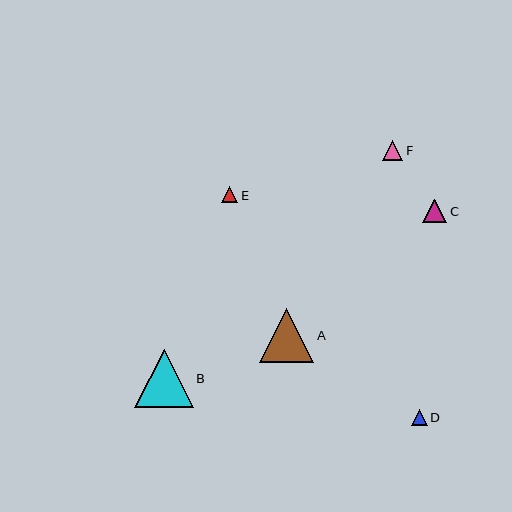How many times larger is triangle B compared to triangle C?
Triangle B is approximately 2.5 times the size of triangle C.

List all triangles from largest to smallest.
From largest to smallest: B, A, C, F, D, E.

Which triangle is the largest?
Triangle B is the largest with a size of approximately 58 pixels.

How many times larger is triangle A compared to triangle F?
Triangle A is approximately 2.7 times the size of triangle F.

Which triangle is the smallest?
Triangle E is the smallest with a size of approximately 16 pixels.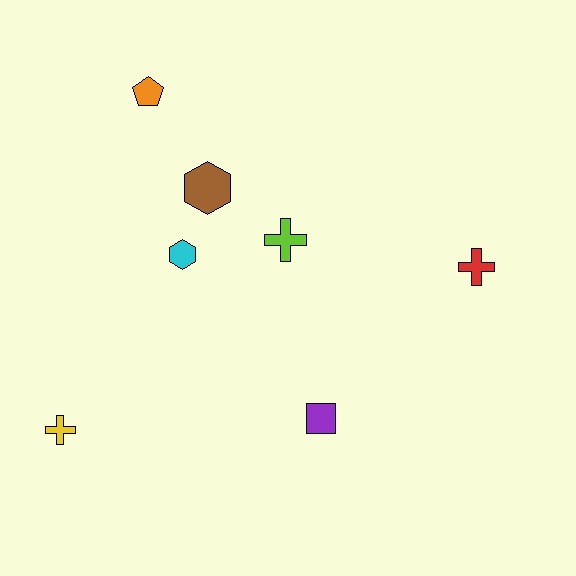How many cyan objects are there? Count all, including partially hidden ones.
There is 1 cyan object.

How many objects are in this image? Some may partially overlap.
There are 7 objects.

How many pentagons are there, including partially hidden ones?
There is 1 pentagon.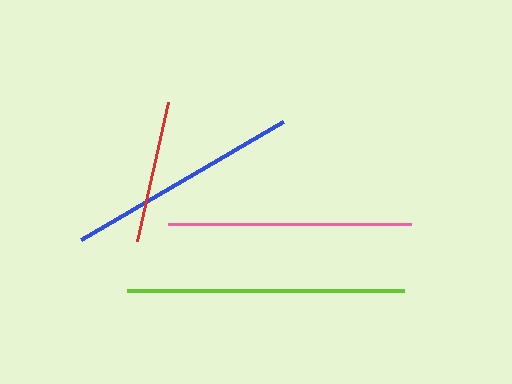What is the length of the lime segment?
The lime segment is approximately 277 pixels long.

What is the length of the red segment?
The red segment is approximately 142 pixels long.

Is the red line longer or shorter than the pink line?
The pink line is longer than the red line.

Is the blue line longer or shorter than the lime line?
The lime line is longer than the blue line.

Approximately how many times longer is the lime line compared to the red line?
The lime line is approximately 1.9 times the length of the red line.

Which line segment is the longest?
The lime line is the longest at approximately 277 pixels.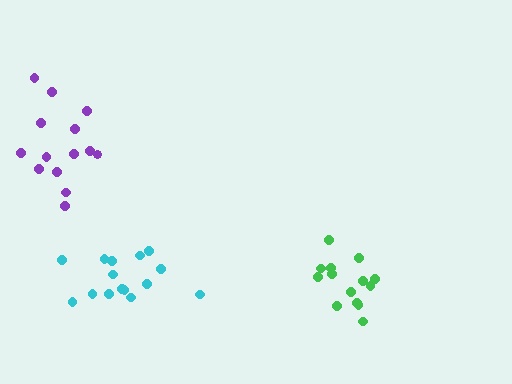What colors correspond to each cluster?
The clusters are colored: cyan, green, purple.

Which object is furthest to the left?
The purple cluster is leftmost.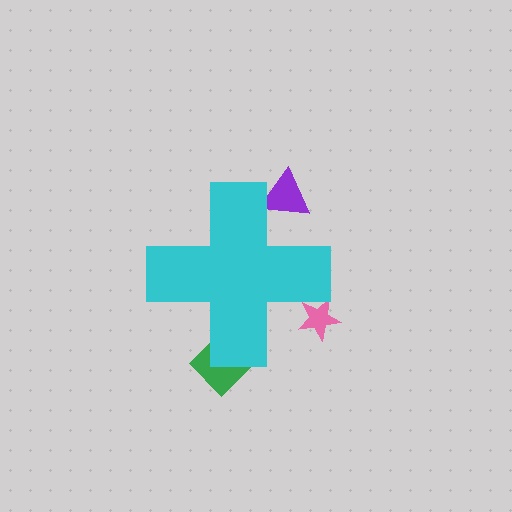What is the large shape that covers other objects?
A cyan cross.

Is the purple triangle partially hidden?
Yes, the purple triangle is partially hidden behind the cyan cross.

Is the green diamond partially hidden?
Yes, the green diamond is partially hidden behind the cyan cross.